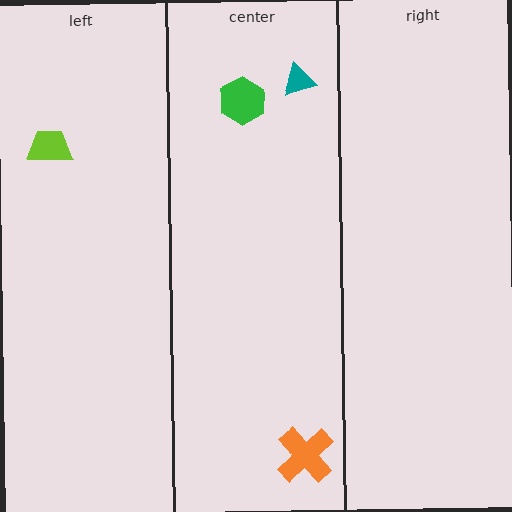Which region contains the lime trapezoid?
The left region.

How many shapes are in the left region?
1.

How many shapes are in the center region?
3.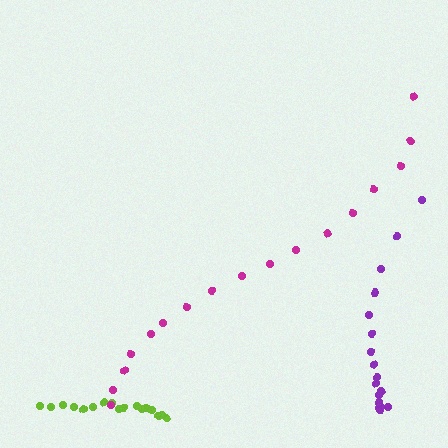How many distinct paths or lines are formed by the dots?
There are 3 distinct paths.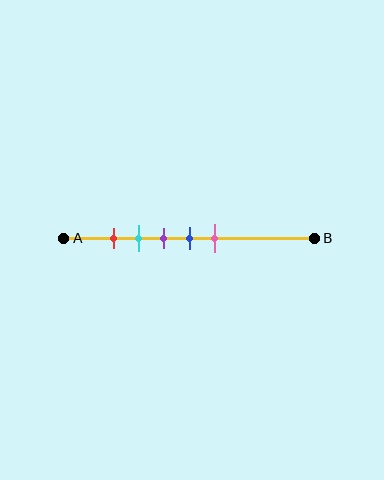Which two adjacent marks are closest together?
The red and cyan marks are the closest adjacent pair.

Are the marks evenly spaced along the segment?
Yes, the marks are approximately evenly spaced.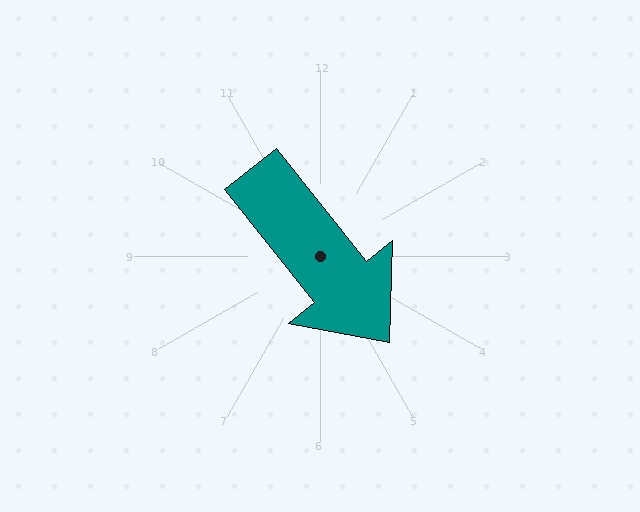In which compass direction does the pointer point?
Southeast.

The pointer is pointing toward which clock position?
Roughly 5 o'clock.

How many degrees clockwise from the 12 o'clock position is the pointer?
Approximately 141 degrees.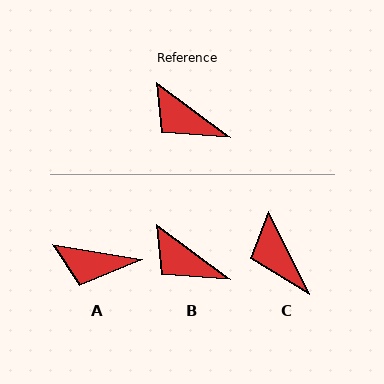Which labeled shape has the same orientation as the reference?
B.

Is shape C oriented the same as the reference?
No, it is off by about 27 degrees.